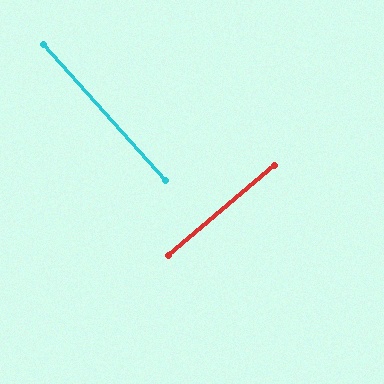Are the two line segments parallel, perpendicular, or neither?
Perpendicular — they meet at approximately 89°.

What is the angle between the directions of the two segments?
Approximately 89 degrees.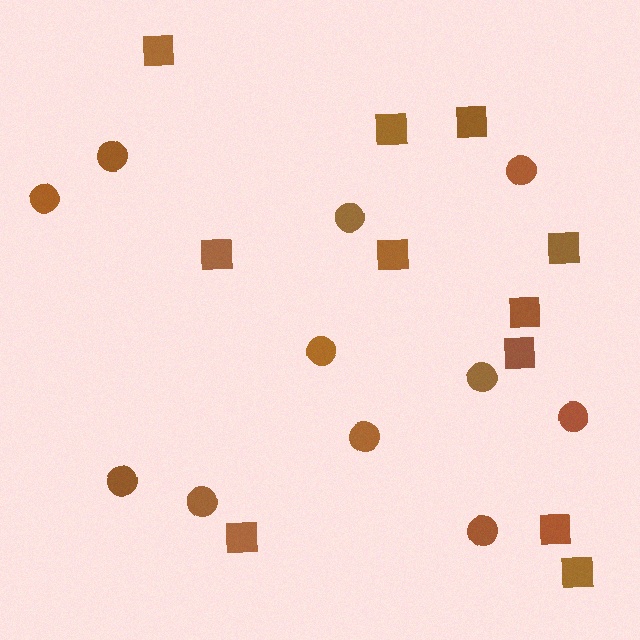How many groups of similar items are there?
There are 2 groups: one group of circles (11) and one group of squares (11).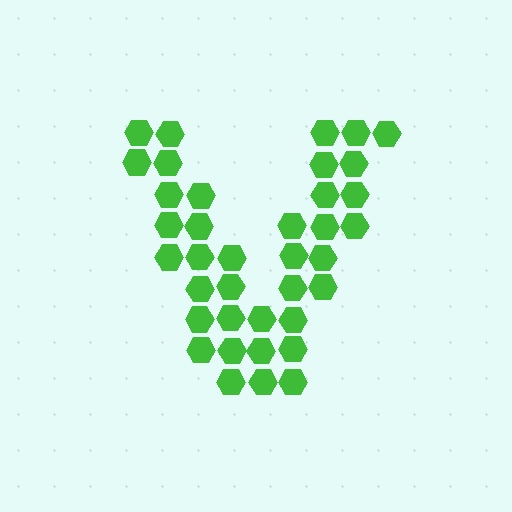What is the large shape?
The large shape is the letter V.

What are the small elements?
The small elements are hexagons.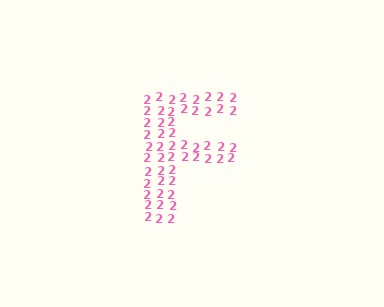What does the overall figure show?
The overall figure shows the letter F.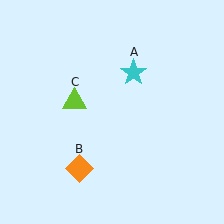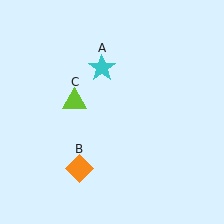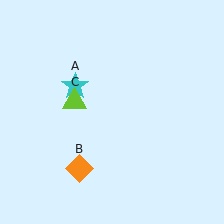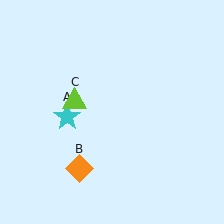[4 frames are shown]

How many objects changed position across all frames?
1 object changed position: cyan star (object A).